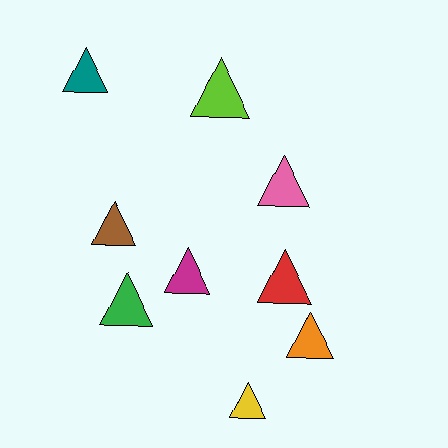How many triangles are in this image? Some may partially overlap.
There are 9 triangles.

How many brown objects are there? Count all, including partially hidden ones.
There is 1 brown object.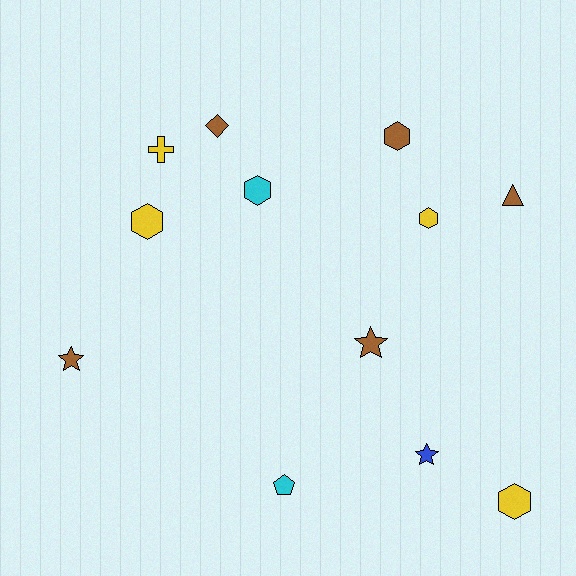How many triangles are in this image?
There is 1 triangle.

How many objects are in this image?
There are 12 objects.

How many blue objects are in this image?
There is 1 blue object.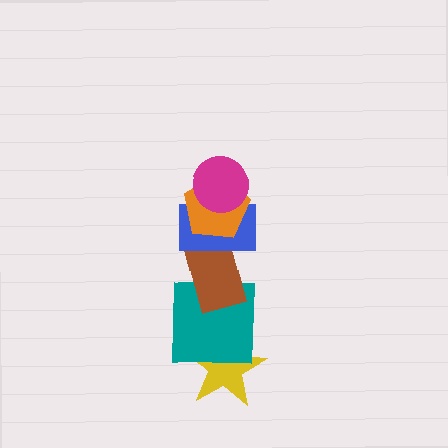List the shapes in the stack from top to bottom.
From top to bottom: the magenta circle, the orange pentagon, the blue rectangle, the brown rectangle, the teal square, the yellow star.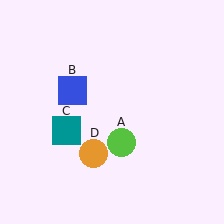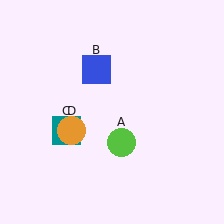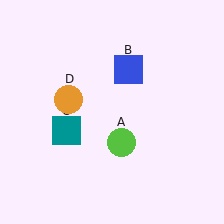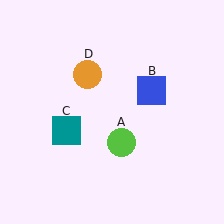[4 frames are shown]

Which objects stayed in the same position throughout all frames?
Lime circle (object A) and teal square (object C) remained stationary.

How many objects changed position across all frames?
2 objects changed position: blue square (object B), orange circle (object D).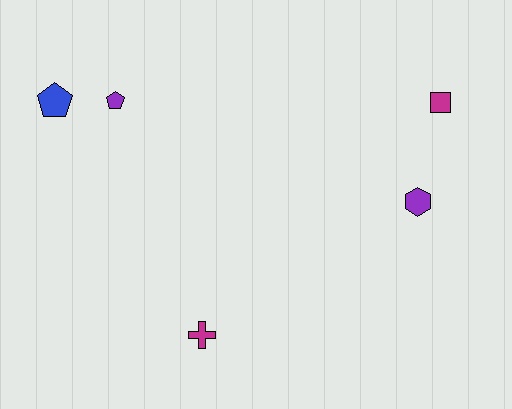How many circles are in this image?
There are no circles.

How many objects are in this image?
There are 5 objects.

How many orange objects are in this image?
There are no orange objects.